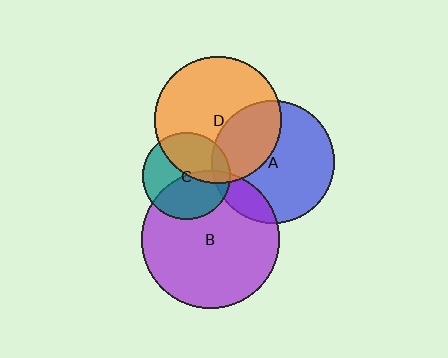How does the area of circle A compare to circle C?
Approximately 2.0 times.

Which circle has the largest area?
Circle B (purple).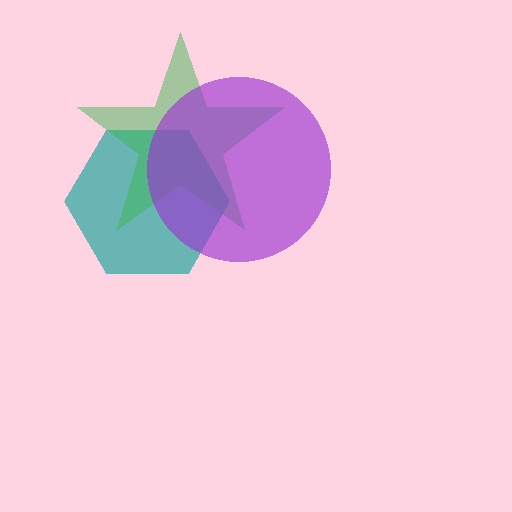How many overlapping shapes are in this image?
There are 3 overlapping shapes in the image.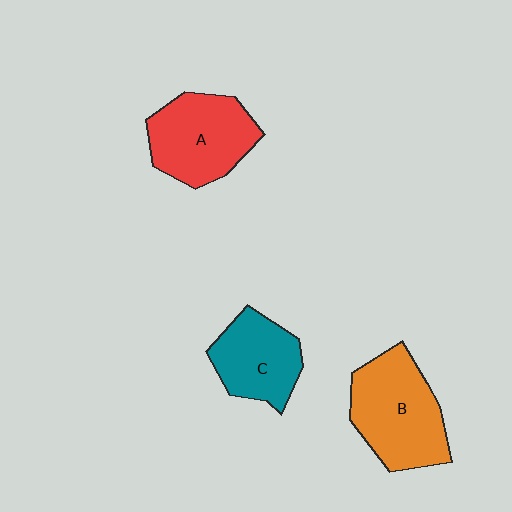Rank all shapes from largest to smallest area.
From largest to smallest: B (orange), A (red), C (teal).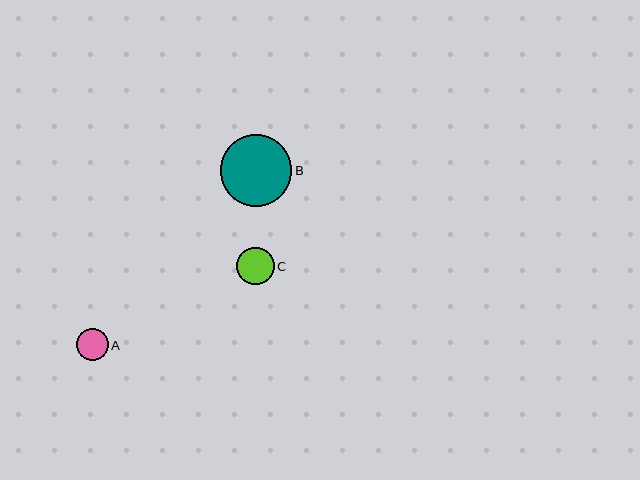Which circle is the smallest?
Circle A is the smallest with a size of approximately 32 pixels.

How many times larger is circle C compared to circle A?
Circle C is approximately 1.2 times the size of circle A.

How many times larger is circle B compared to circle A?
Circle B is approximately 2.2 times the size of circle A.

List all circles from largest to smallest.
From largest to smallest: B, C, A.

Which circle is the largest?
Circle B is the largest with a size of approximately 71 pixels.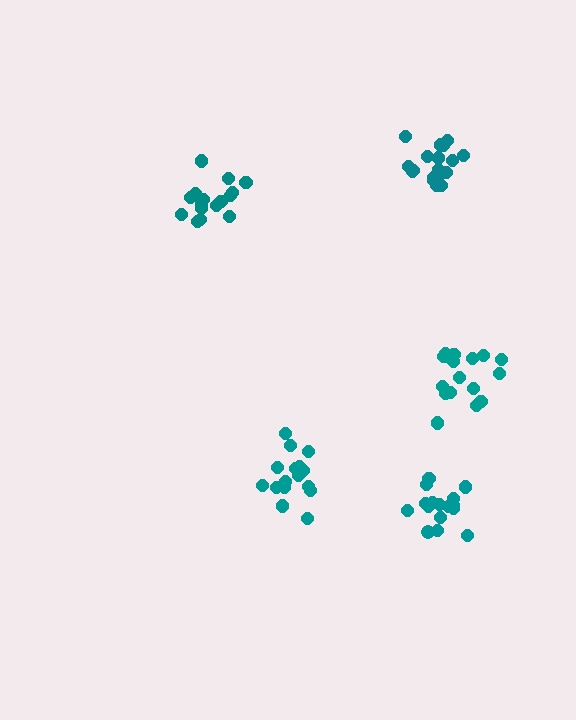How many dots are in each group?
Group 1: 17 dots, Group 2: 16 dots, Group 3: 16 dots, Group 4: 18 dots, Group 5: 17 dots (84 total).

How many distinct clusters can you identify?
There are 5 distinct clusters.